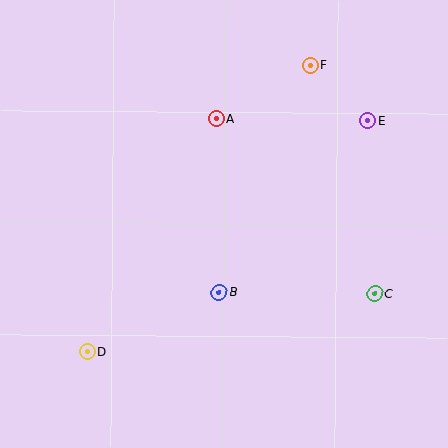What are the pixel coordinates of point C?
Point C is at (375, 294).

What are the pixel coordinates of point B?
Point B is at (219, 292).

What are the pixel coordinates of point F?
Point F is at (310, 65).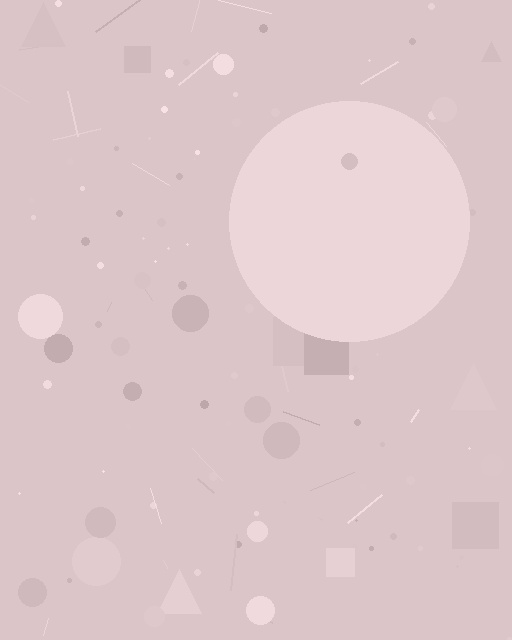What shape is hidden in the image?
A circle is hidden in the image.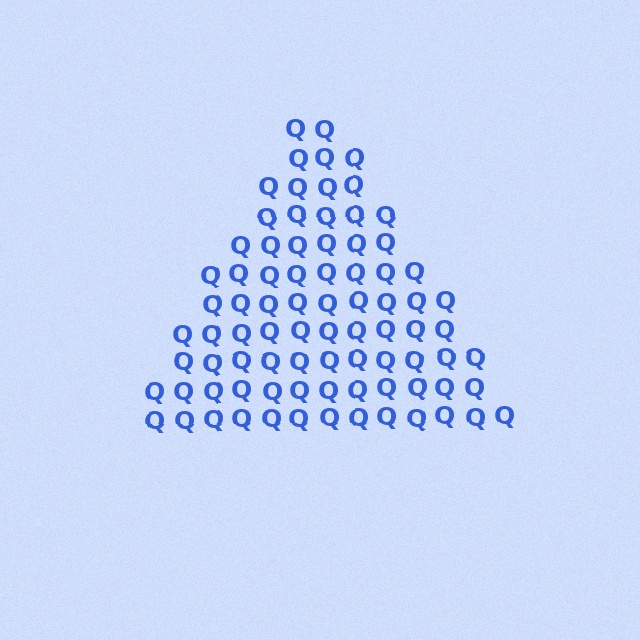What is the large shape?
The large shape is a triangle.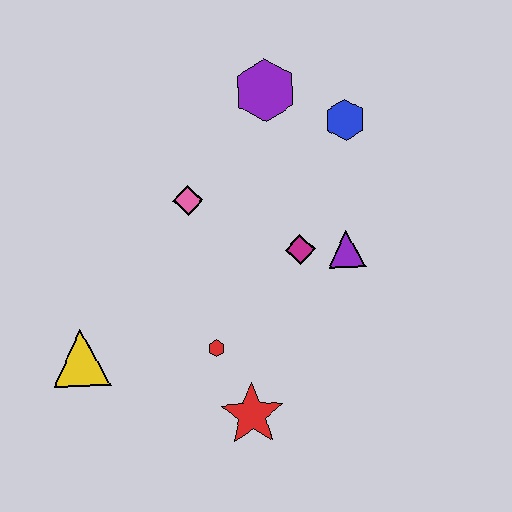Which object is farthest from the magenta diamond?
The yellow triangle is farthest from the magenta diamond.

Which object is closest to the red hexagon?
The red star is closest to the red hexagon.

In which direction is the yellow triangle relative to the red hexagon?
The yellow triangle is to the left of the red hexagon.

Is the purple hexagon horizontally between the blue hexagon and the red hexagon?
Yes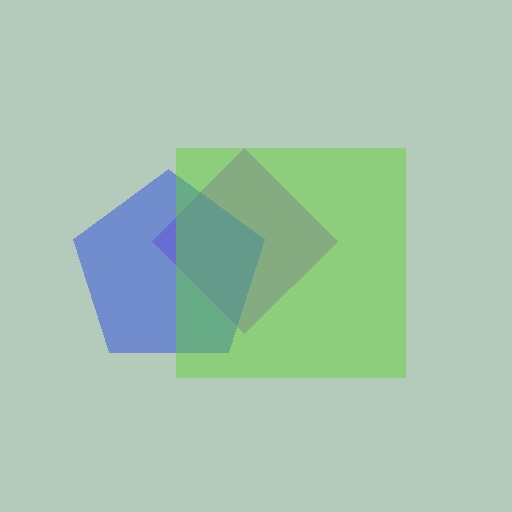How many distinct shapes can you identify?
There are 3 distinct shapes: a purple diamond, a blue pentagon, a lime square.